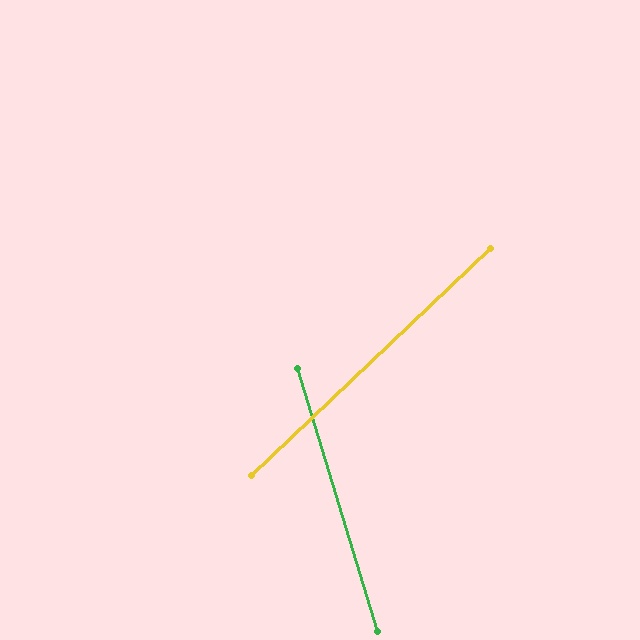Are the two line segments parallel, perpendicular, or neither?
Neither parallel nor perpendicular — they differ by about 63°.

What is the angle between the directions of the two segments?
Approximately 63 degrees.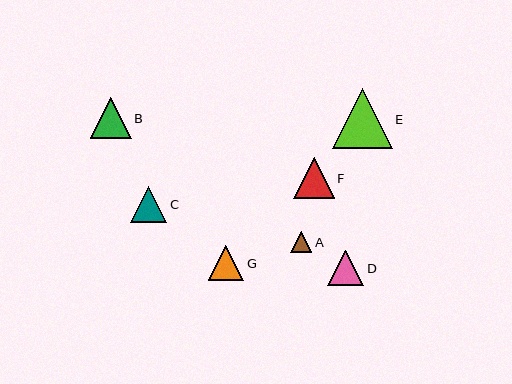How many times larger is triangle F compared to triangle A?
Triangle F is approximately 1.9 times the size of triangle A.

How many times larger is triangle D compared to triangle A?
Triangle D is approximately 1.7 times the size of triangle A.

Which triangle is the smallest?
Triangle A is the smallest with a size of approximately 21 pixels.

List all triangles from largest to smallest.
From largest to smallest: E, F, B, C, D, G, A.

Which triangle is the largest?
Triangle E is the largest with a size of approximately 59 pixels.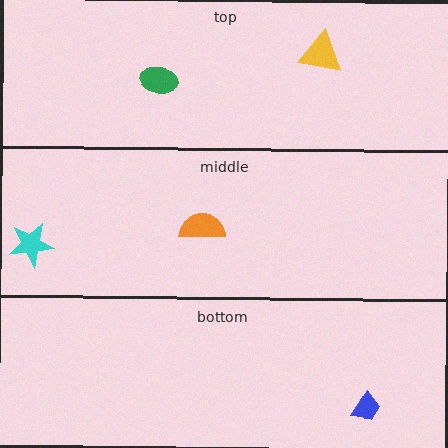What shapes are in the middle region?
The orange semicircle, the cyan star.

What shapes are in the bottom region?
The blue trapezoid.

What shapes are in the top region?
The green ellipse, the yellow triangle.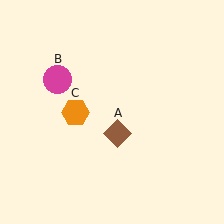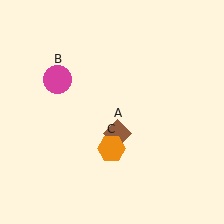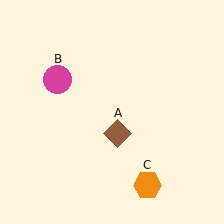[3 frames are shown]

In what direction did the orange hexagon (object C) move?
The orange hexagon (object C) moved down and to the right.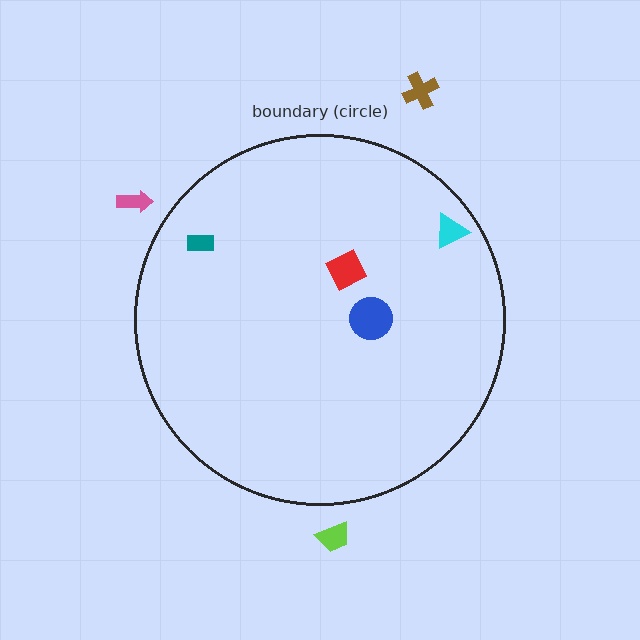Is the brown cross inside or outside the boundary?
Outside.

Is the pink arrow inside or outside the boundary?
Outside.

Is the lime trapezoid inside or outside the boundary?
Outside.